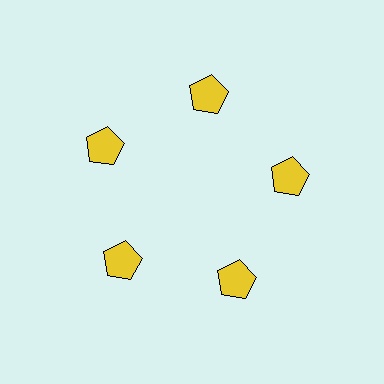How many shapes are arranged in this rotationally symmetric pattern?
There are 5 shapes, arranged in 5 groups of 1.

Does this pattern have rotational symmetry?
Yes, this pattern has 5-fold rotational symmetry. It looks the same after rotating 72 degrees around the center.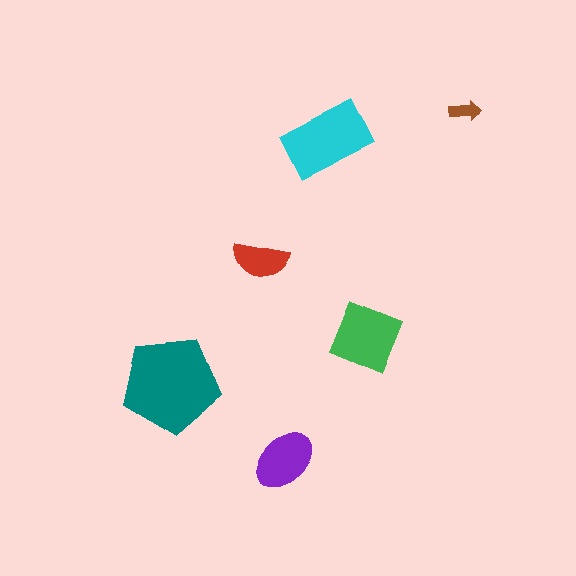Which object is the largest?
The teal pentagon.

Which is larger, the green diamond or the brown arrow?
The green diamond.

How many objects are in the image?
There are 6 objects in the image.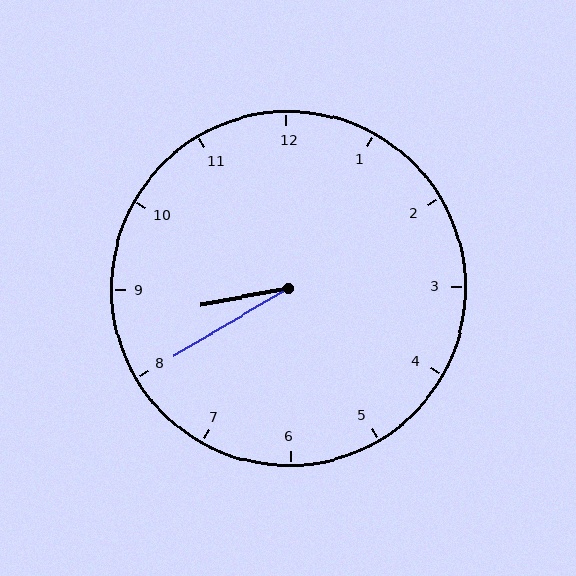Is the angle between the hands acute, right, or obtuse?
It is acute.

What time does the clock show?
8:40.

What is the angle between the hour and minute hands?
Approximately 20 degrees.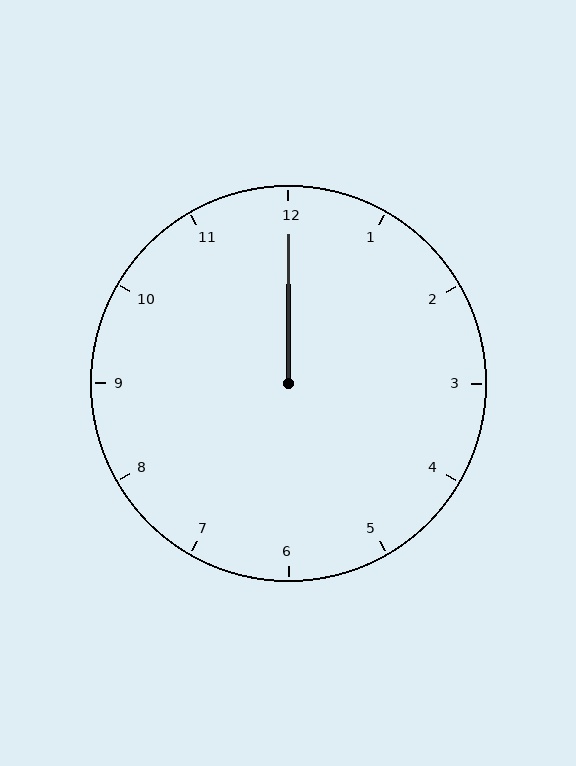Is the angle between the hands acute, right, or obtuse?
It is acute.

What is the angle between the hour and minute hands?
Approximately 0 degrees.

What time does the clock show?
12:00.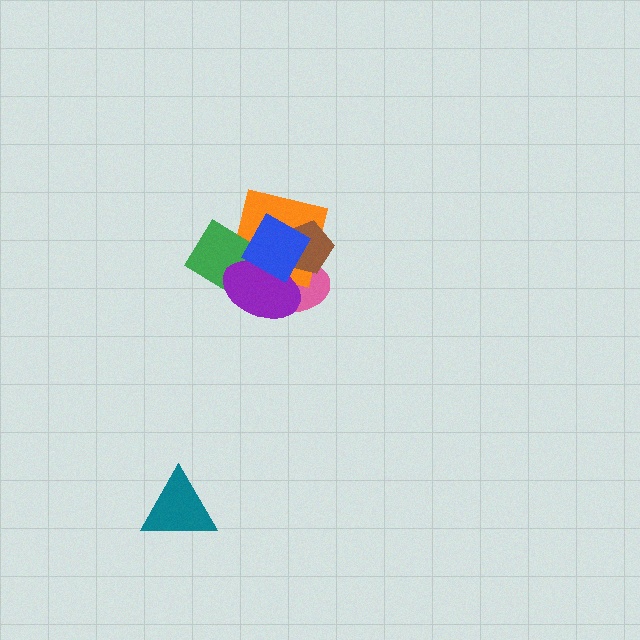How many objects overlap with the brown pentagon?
4 objects overlap with the brown pentagon.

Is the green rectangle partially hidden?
Yes, it is partially covered by another shape.